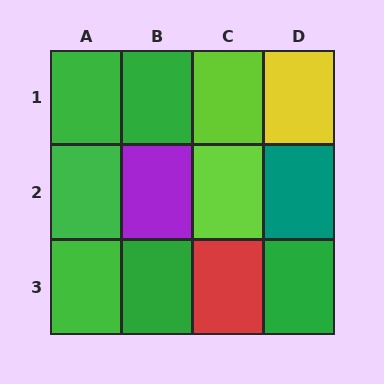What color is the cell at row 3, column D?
Green.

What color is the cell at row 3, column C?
Red.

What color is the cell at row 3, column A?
Green.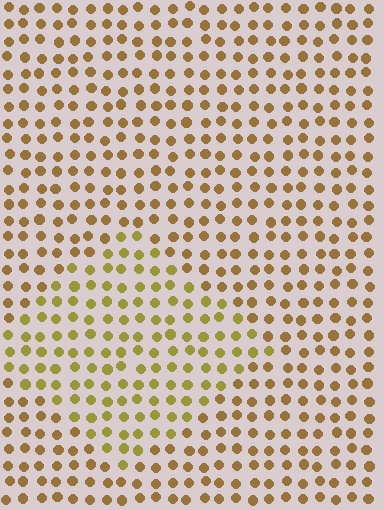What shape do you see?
I see a diamond.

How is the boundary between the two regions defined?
The boundary is defined purely by a slight shift in hue (about 24 degrees). Spacing, size, and orientation are identical on both sides.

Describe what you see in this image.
The image is filled with small brown elements in a uniform arrangement. A diamond-shaped region is visible where the elements are tinted to a slightly different hue, forming a subtle color boundary.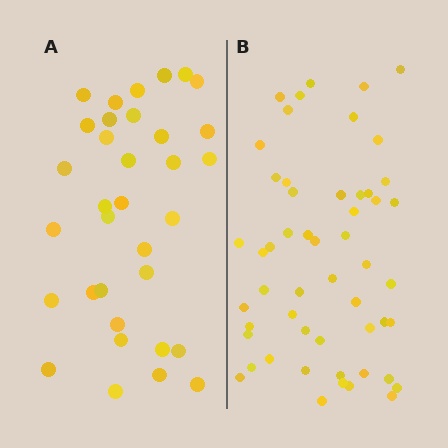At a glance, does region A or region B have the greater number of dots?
Region B (the right region) has more dots.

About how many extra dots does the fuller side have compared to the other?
Region B has approximately 20 more dots than region A.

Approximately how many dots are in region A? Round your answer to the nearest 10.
About 30 dots. (The exact count is 34, which rounds to 30.)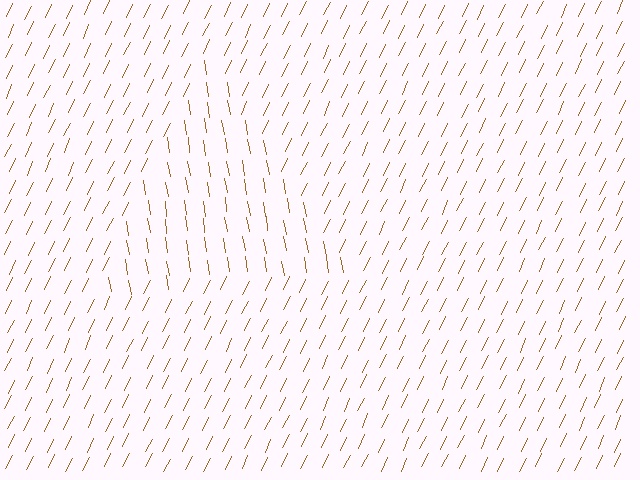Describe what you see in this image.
The image is filled with small brown line segments. A triangle region in the image has lines oriented differently from the surrounding lines, creating a visible texture boundary.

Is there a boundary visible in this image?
Yes, there is a texture boundary formed by a change in line orientation.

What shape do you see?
I see a triangle.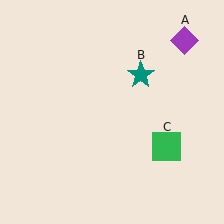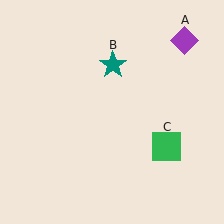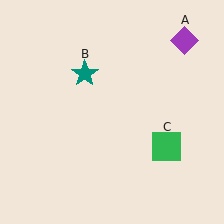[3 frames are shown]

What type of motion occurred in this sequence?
The teal star (object B) rotated counterclockwise around the center of the scene.